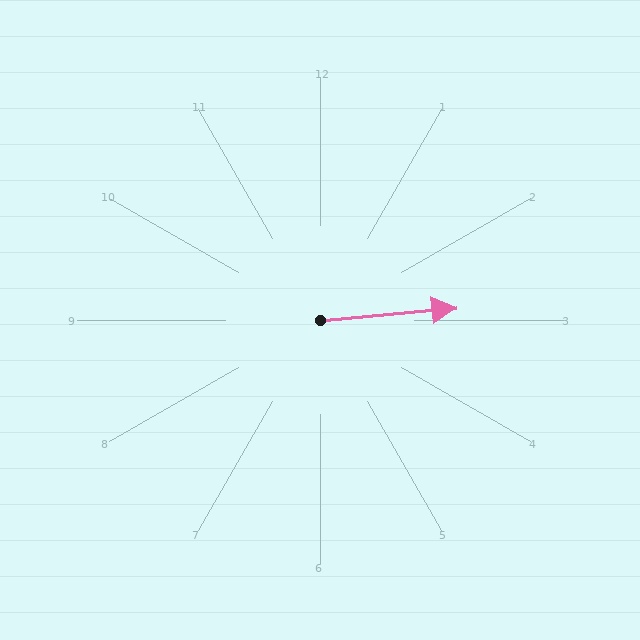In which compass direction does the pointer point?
East.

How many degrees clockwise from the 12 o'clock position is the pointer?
Approximately 85 degrees.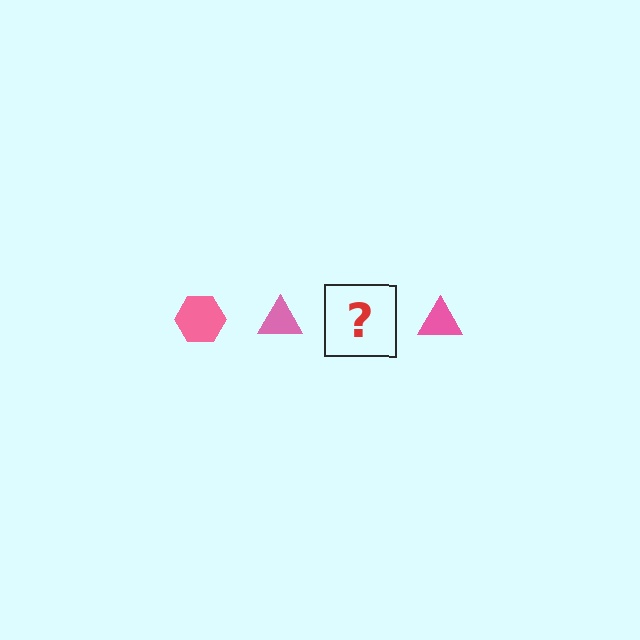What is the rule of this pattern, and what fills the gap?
The rule is that the pattern cycles through hexagon, triangle shapes in pink. The gap should be filled with a pink hexagon.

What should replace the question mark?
The question mark should be replaced with a pink hexagon.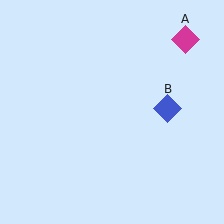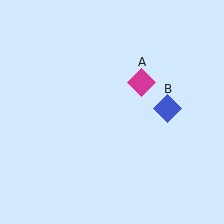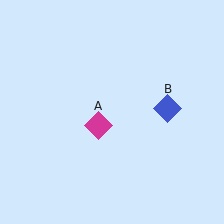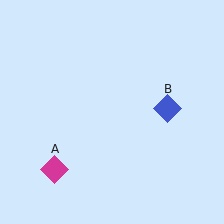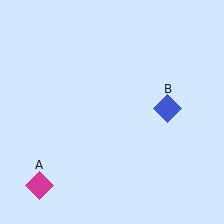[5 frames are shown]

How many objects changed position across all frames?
1 object changed position: magenta diamond (object A).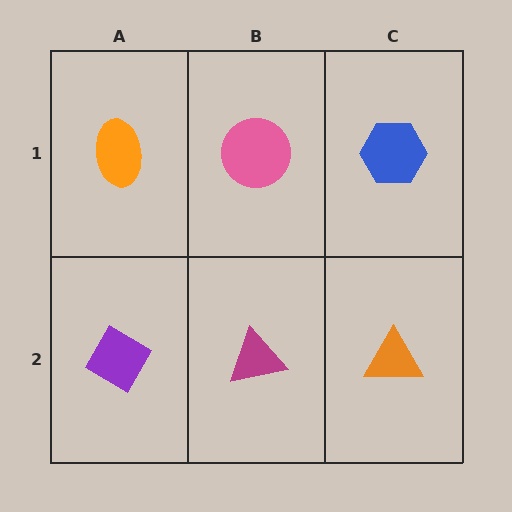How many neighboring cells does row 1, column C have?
2.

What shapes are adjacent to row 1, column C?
An orange triangle (row 2, column C), a pink circle (row 1, column B).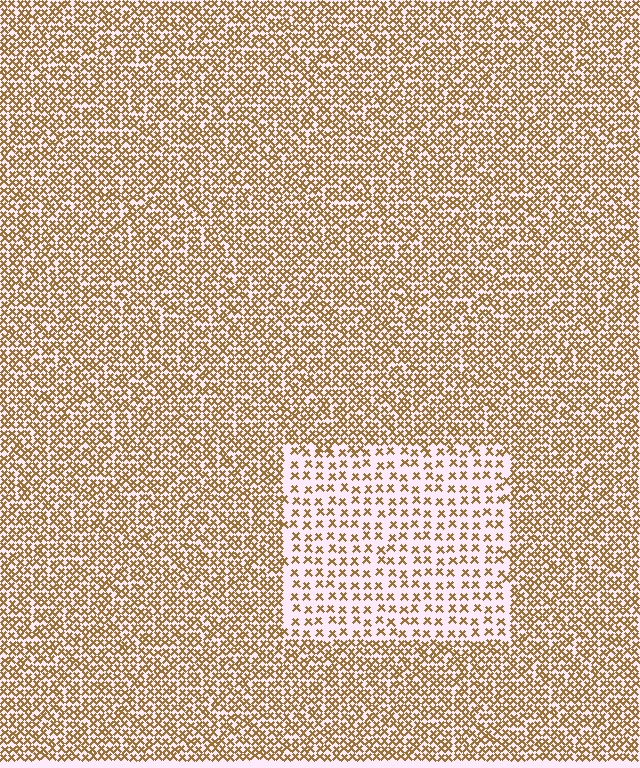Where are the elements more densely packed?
The elements are more densely packed outside the rectangle boundary.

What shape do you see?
I see a rectangle.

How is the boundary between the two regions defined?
The boundary is defined by a change in element density (approximately 2.2x ratio). All elements are the same color, size, and shape.